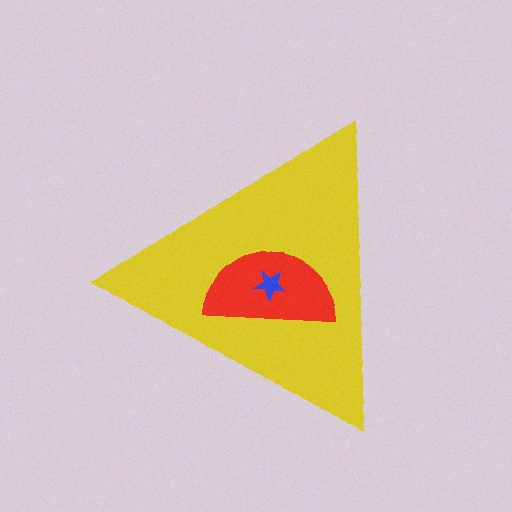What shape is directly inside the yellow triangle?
The red semicircle.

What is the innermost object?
The blue star.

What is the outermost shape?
The yellow triangle.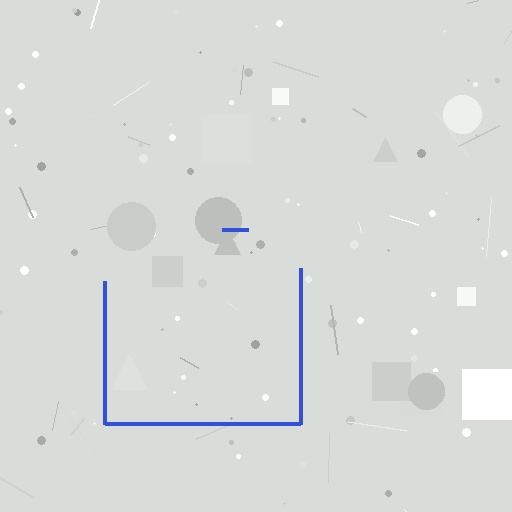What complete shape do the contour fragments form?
The contour fragments form a square.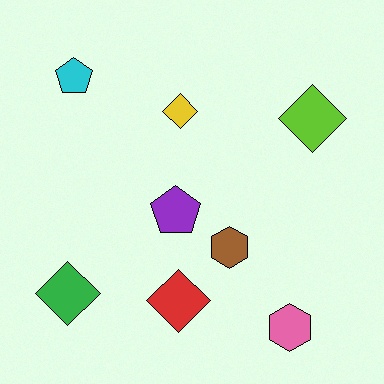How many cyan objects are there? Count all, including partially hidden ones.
There is 1 cyan object.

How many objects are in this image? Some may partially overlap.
There are 8 objects.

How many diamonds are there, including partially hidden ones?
There are 4 diamonds.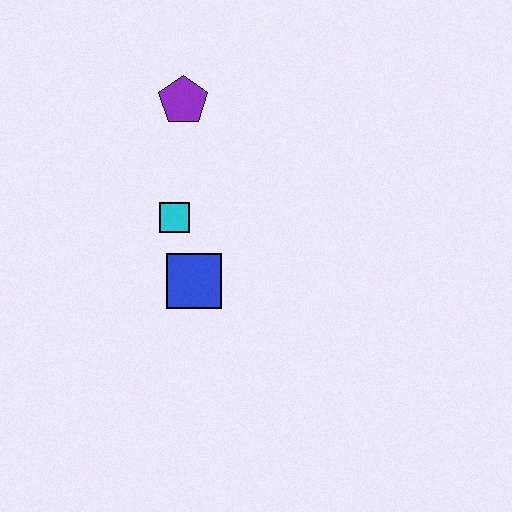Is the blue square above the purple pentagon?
No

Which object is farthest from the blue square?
The purple pentagon is farthest from the blue square.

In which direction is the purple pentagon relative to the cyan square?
The purple pentagon is above the cyan square.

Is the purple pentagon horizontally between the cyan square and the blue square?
Yes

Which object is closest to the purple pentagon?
The cyan square is closest to the purple pentagon.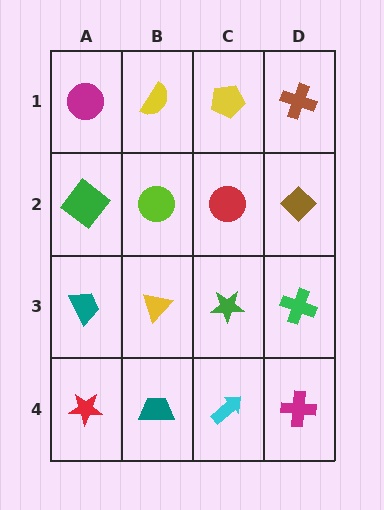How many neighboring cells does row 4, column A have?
2.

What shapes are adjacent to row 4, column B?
A yellow triangle (row 3, column B), a red star (row 4, column A), a cyan arrow (row 4, column C).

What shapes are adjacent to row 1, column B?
A lime circle (row 2, column B), a magenta circle (row 1, column A), a yellow pentagon (row 1, column C).